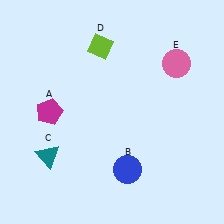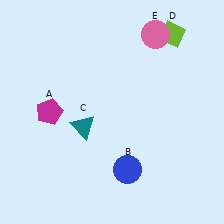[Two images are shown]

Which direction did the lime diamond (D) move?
The lime diamond (D) moved right.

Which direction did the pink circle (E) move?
The pink circle (E) moved up.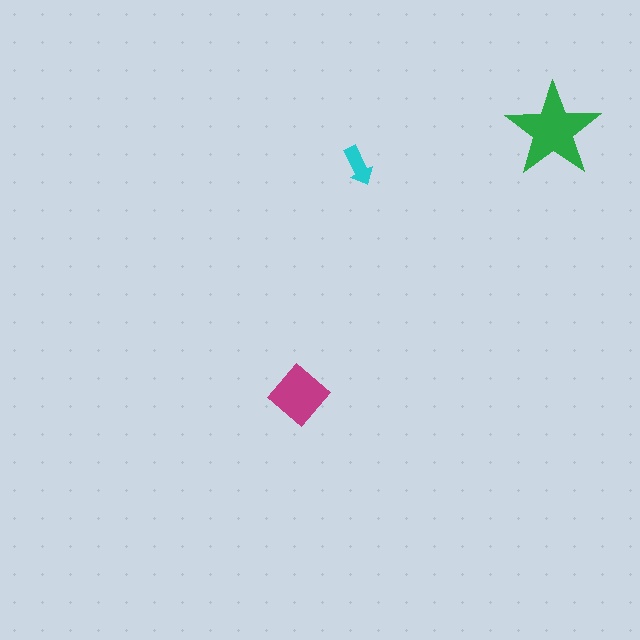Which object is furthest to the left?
The magenta diamond is leftmost.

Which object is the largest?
The green star.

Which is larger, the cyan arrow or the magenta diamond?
The magenta diamond.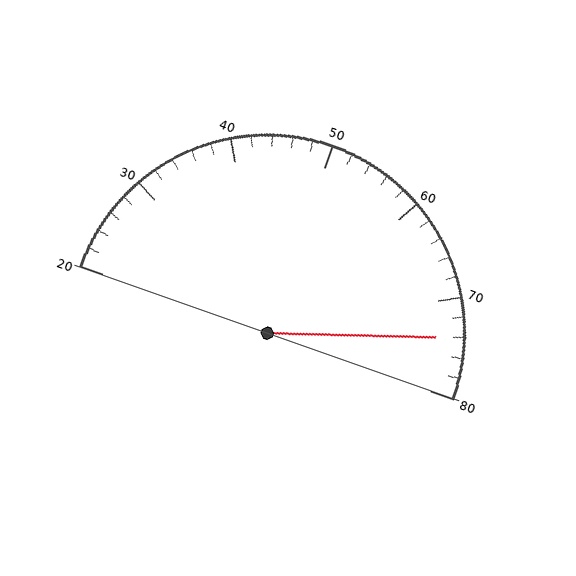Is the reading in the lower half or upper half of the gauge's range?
The reading is in the upper half of the range (20 to 80).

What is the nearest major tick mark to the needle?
The nearest major tick mark is 70.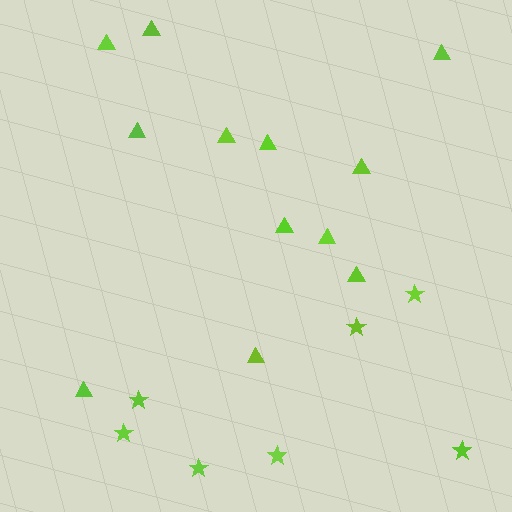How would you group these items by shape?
There are 2 groups: one group of stars (7) and one group of triangles (12).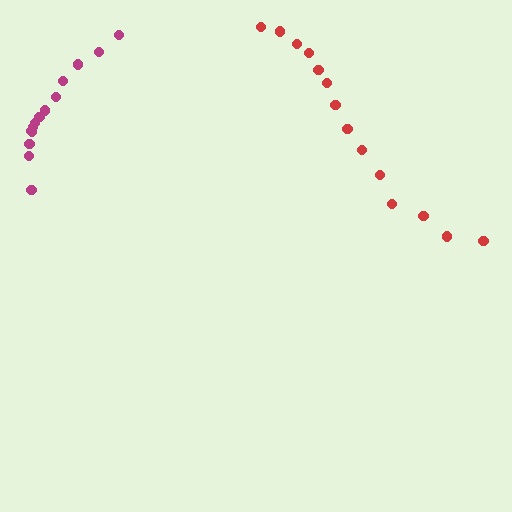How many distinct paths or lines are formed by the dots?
There are 2 distinct paths.